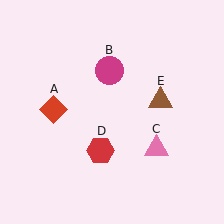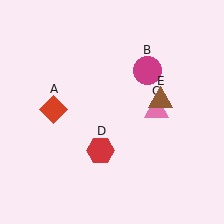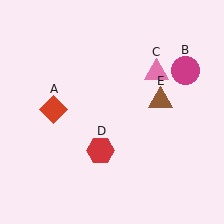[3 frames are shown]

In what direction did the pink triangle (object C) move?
The pink triangle (object C) moved up.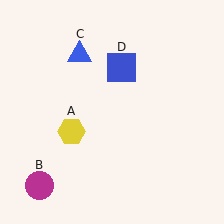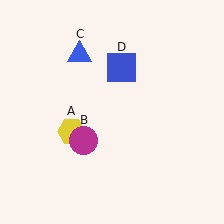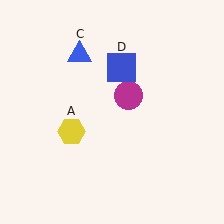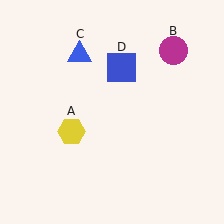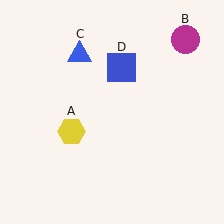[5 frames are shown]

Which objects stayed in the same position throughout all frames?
Yellow hexagon (object A) and blue triangle (object C) and blue square (object D) remained stationary.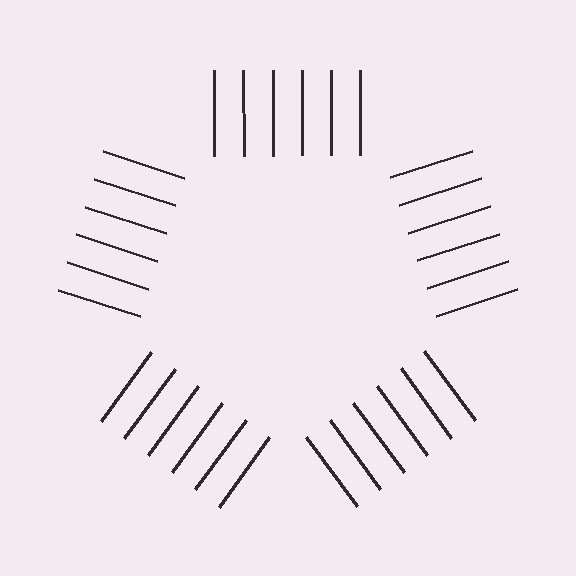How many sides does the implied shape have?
5 sides — the line-ends trace a pentagon.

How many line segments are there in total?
30 — 6 along each of the 5 edges.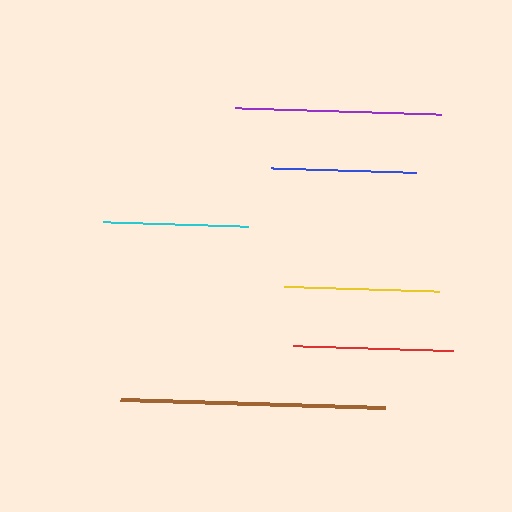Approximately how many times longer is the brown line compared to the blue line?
The brown line is approximately 1.8 times the length of the blue line.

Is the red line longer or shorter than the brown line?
The brown line is longer than the red line.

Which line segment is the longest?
The brown line is the longest at approximately 265 pixels.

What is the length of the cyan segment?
The cyan segment is approximately 144 pixels long.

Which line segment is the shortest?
The cyan line is the shortest at approximately 144 pixels.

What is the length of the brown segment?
The brown segment is approximately 265 pixels long.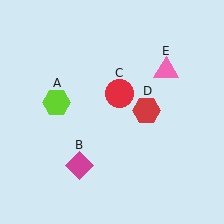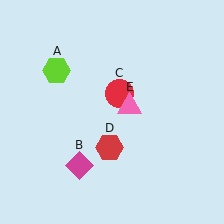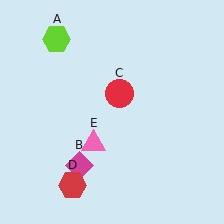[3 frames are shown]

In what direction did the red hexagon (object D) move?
The red hexagon (object D) moved down and to the left.